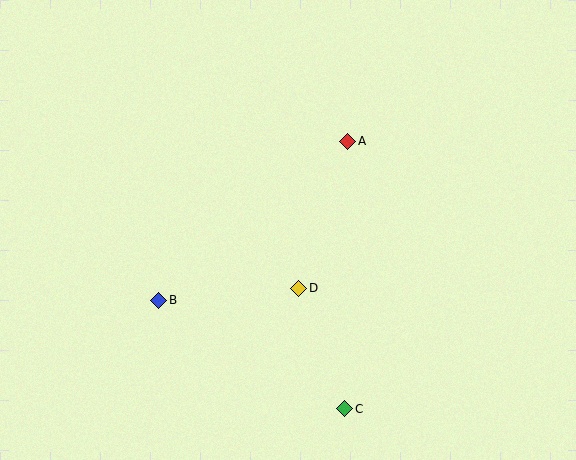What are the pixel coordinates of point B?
Point B is at (159, 300).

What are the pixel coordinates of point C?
Point C is at (345, 409).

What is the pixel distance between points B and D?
The distance between B and D is 141 pixels.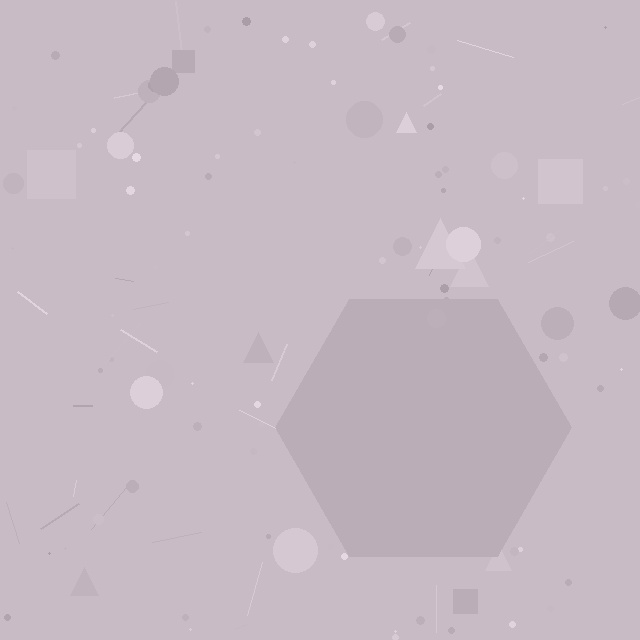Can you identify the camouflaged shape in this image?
The camouflaged shape is a hexagon.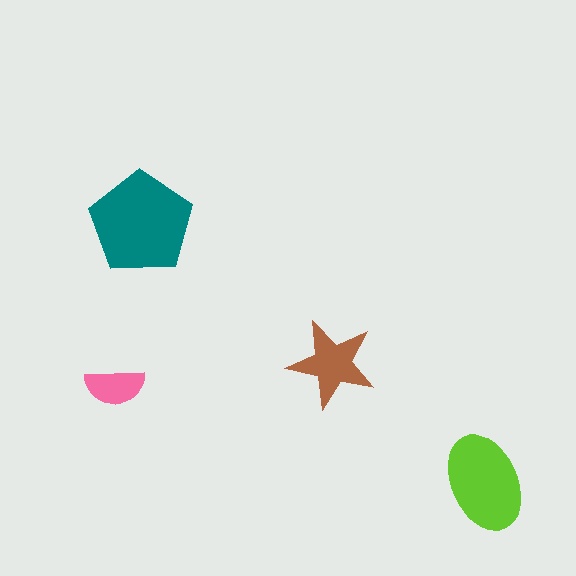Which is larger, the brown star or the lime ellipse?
The lime ellipse.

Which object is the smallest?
The pink semicircle.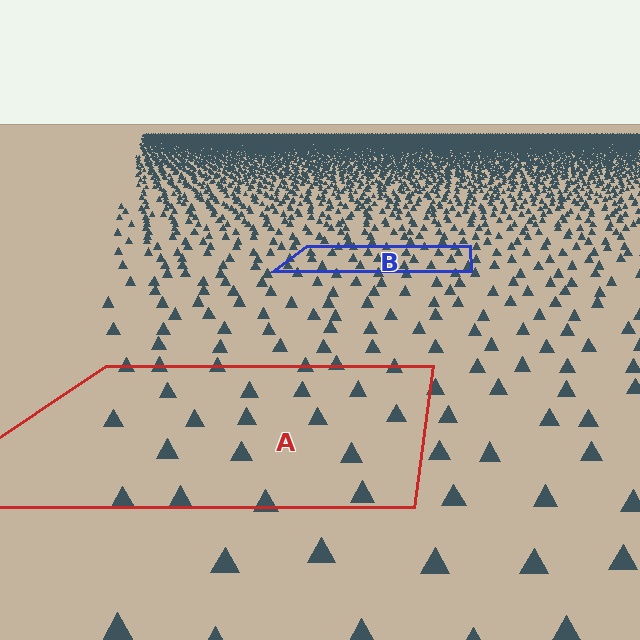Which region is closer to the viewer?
Region A is closer. The texture elements there are larger and more spread out.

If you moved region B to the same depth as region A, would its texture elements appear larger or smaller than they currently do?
They would appear larger. At a closer depth, the same texture elements are projected at a bigger on-screen size.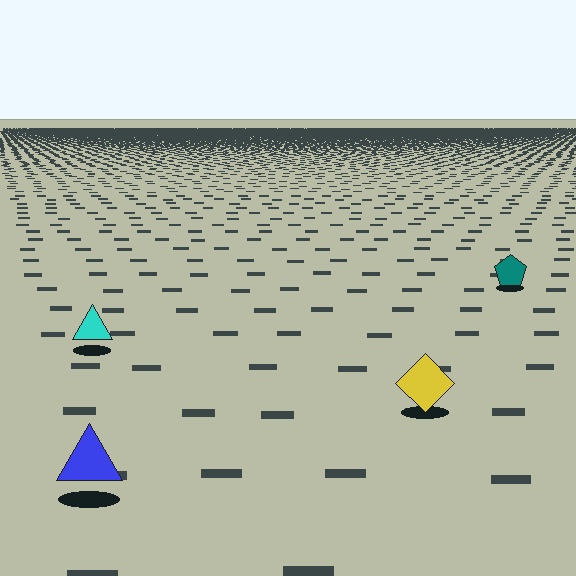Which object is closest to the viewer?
The blue triangle is closest. The texture marks near it are larger and more spread out.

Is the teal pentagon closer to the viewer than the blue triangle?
No. The blue triangle is closer — you can tell from the texture gradient: the ground texture is coarser near it.